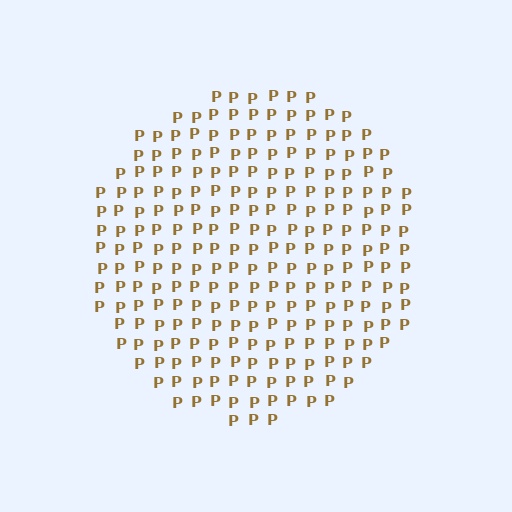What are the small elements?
The small elements are letter P's.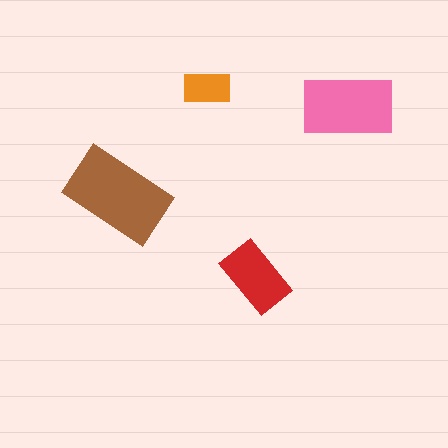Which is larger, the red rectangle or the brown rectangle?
The brown one.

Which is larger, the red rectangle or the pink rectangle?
The pink one.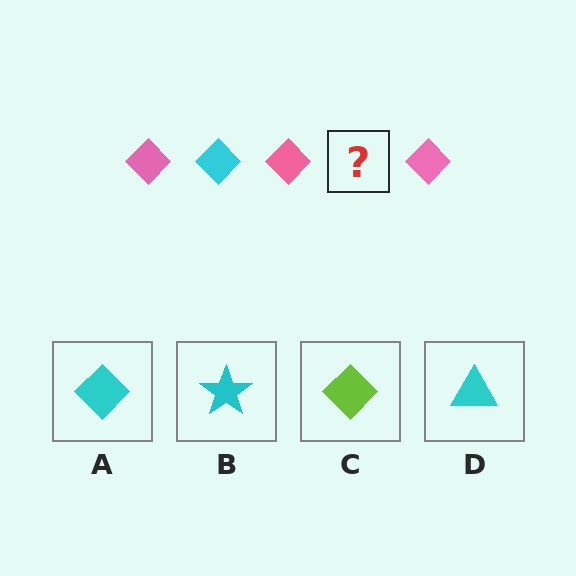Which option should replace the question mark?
Option A.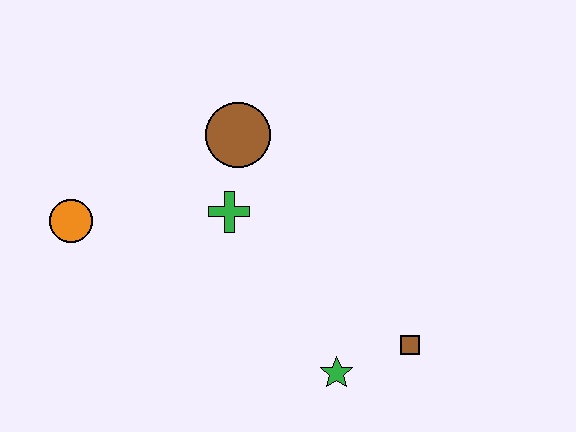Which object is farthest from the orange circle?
The brown square is farthest from the orange circle.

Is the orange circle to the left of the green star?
Yes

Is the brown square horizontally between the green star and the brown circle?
No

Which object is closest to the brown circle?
The green cross is closest to the brown circle.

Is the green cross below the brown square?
No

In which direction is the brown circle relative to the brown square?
The brown circle is above the brown square.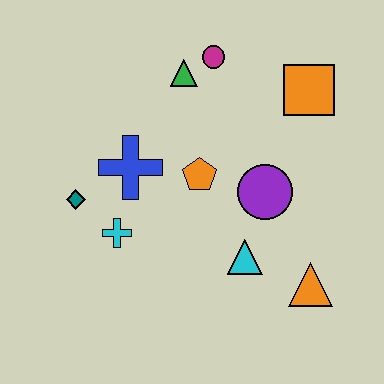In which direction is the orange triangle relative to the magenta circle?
The orange triangle is below the magenta circle.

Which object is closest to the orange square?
The magenta circle is closest to the orange square.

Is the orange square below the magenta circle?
Yes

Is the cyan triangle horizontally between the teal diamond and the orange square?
Yes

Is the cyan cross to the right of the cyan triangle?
No